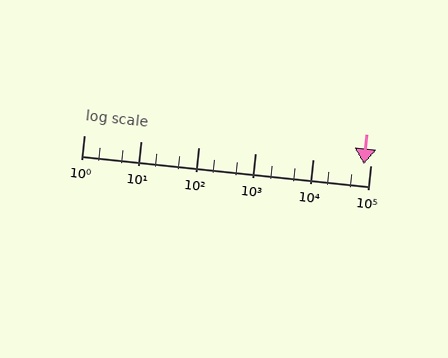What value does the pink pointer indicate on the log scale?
The pointer indicates approximately 76000.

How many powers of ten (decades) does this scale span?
The scale spans 5 decades, from 1 to 100000.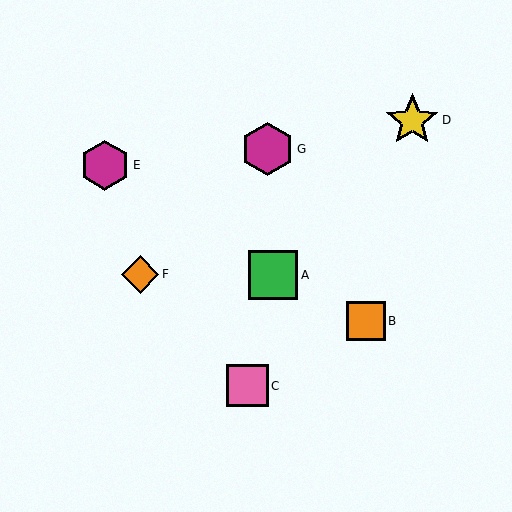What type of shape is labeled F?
Shape F is an orange diamond.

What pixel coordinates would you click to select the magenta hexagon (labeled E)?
Click at (105, 165) to select the magenta hexagon E.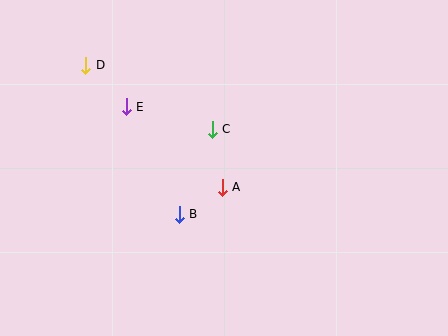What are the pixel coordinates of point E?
Point E is at (126, 107).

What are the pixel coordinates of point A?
Point A is at (222, 187).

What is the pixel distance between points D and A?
The distance between D and A is 183 pixels.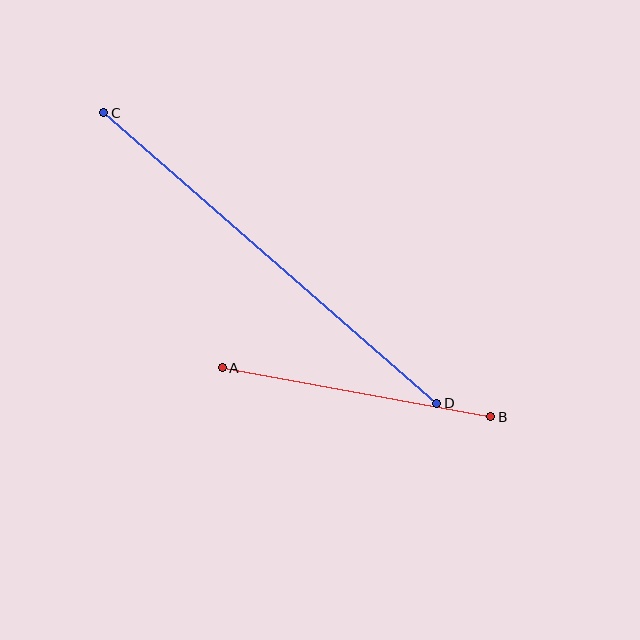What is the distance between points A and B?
The distance is approximately 273 pixels.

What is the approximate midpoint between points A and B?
The midpoint is at approximately (356, 392) pixels.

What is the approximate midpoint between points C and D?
The midpoint is at approximately (270, 258) pixels.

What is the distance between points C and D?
The distance is approximately 442 pixels.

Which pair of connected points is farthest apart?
Points C and D are farthest apart.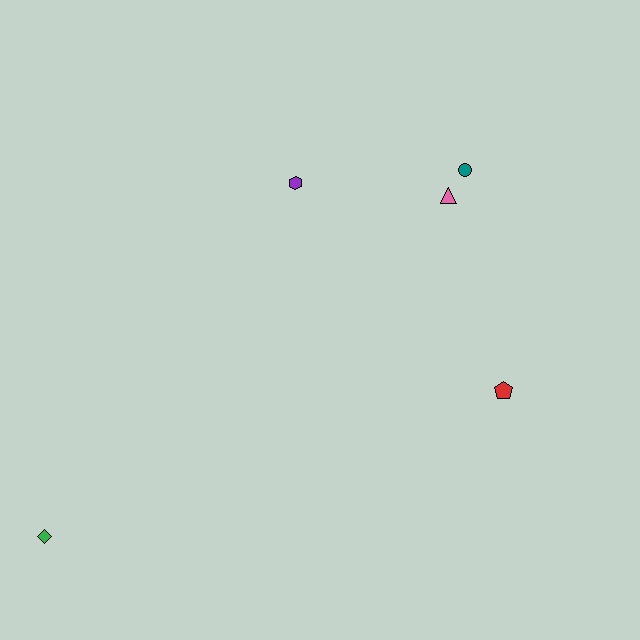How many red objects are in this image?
There is 1 red object.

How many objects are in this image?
There are 5 objects.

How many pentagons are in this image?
There is 1 pentagon.